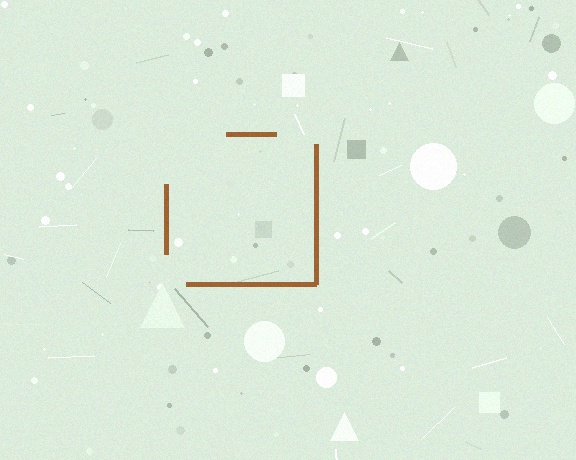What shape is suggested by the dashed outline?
The dashed outline suggests a square.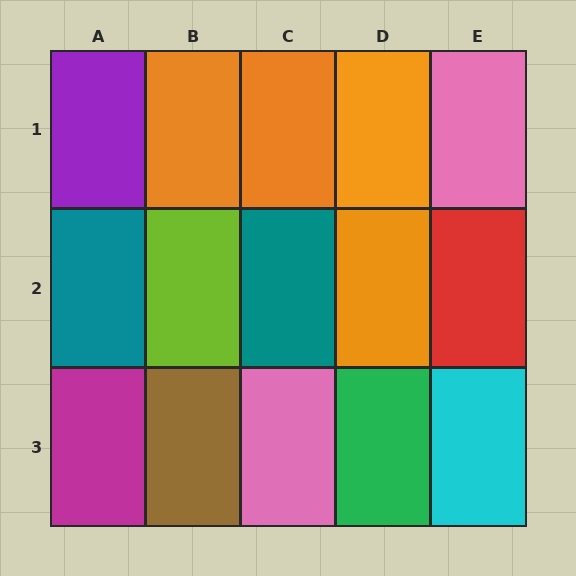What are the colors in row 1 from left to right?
Purple, orange, orange, orange, pink.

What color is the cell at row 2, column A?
Teal.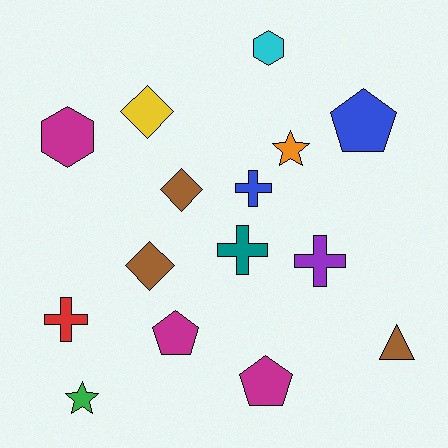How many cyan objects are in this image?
There is 1 cyan object.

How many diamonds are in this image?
There are 3 diamonds.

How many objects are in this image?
There are 15 objects.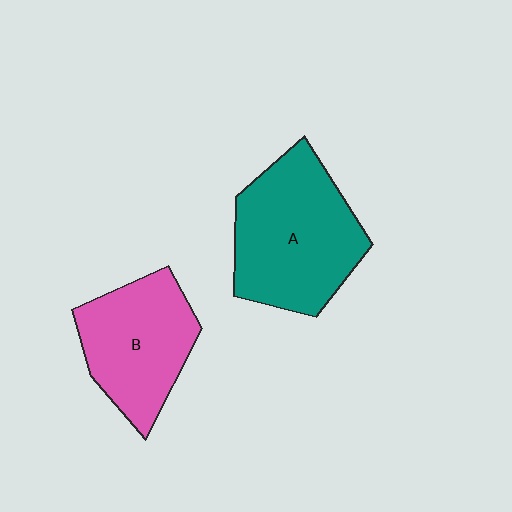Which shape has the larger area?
Shape A (teal).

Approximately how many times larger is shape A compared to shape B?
Approximately 1.3 times.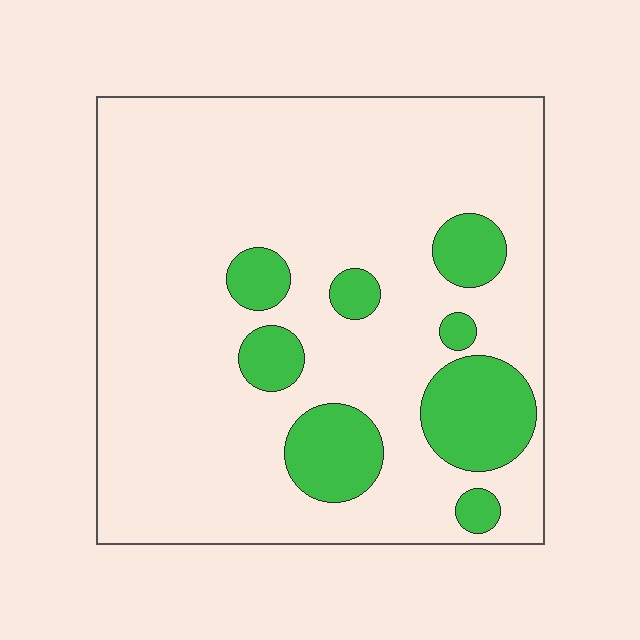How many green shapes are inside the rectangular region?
8.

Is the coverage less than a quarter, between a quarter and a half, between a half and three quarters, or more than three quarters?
Less than a quarter.